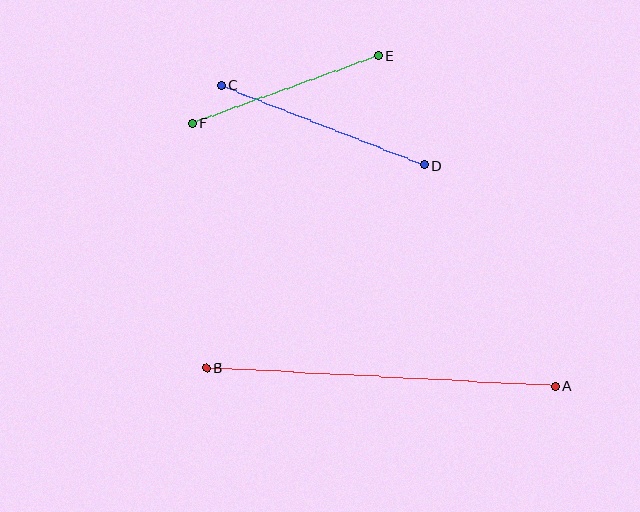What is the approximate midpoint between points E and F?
The midpoint is at approximately (285, 89) pixels.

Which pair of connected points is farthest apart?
Points A and B are farthest apart.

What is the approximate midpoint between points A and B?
The midpoint is at approximately (381, 377) pixels.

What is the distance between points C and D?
The distance is approximately 218 pixels.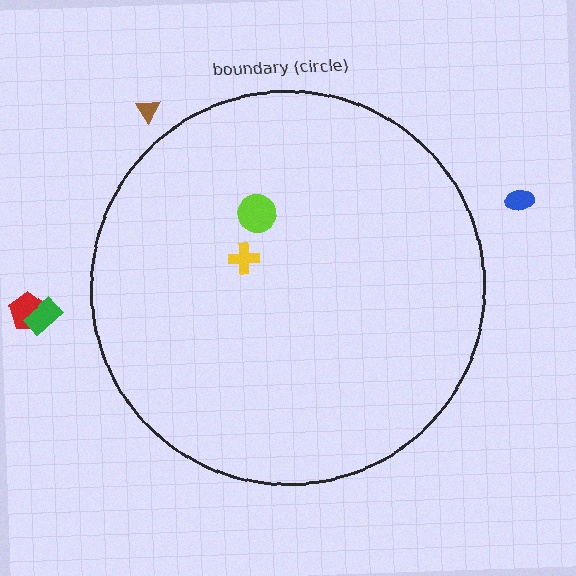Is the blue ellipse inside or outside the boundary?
Outside.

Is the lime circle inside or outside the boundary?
Inside.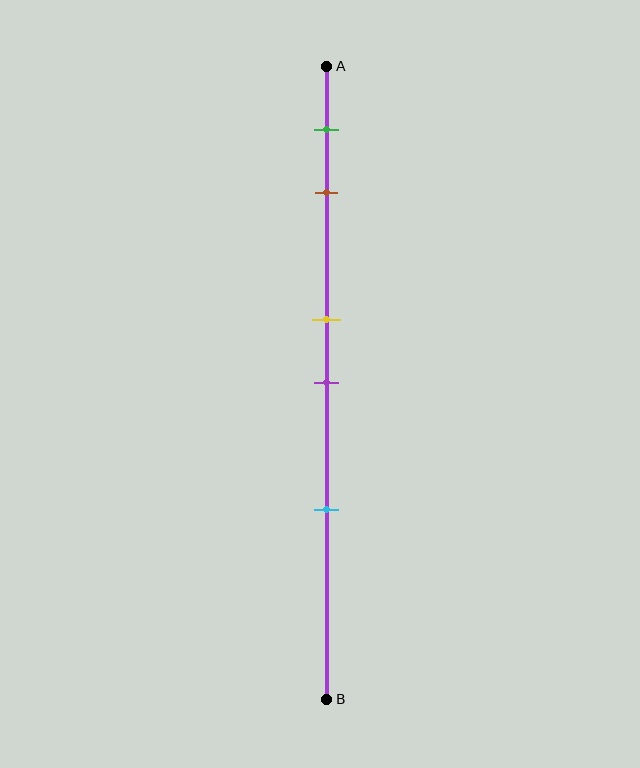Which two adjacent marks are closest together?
The yellow and purple marks are the closest adjacent pair.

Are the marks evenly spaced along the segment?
No, the marks are not evenly spaced.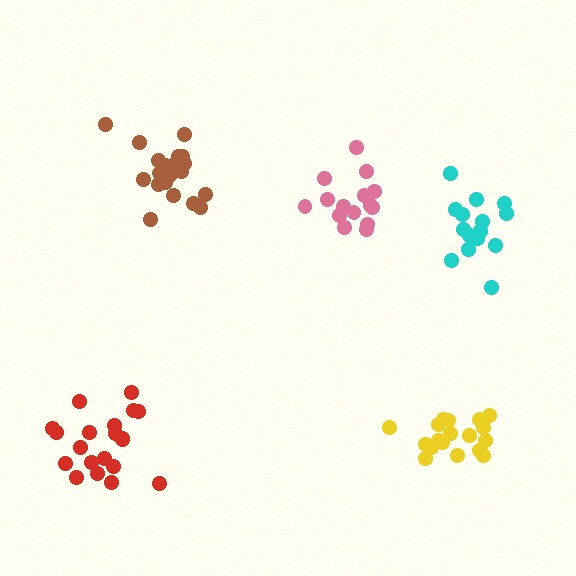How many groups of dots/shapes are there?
There are 5 groups.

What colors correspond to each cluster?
The clusters are colored: pink, brown, red, yellow, cyan.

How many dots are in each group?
Group 1: 15 dots, Group 2: 21 dots, Group 3: 20 dots, Group 4: 18 dots, Group 5: 16 dots (90 total).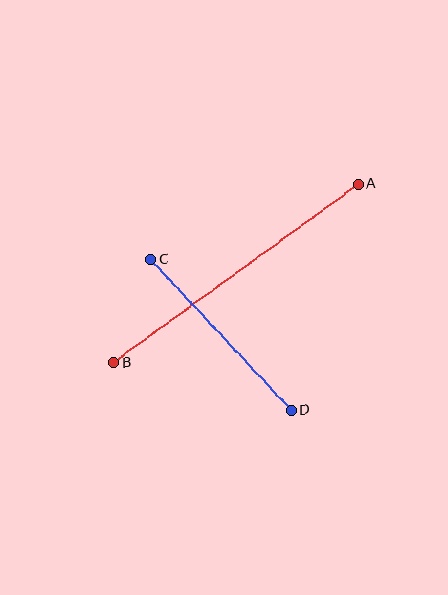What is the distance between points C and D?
The distance is approximately 206 pixels.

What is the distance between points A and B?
The distance is approximately 303 pixels.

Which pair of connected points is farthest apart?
Points A and B are farthest apart.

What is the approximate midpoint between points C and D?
The midpoint is at approximately (221, 335) pixels.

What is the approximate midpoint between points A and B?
The midpoint is at approximately (236, 273) pixels.